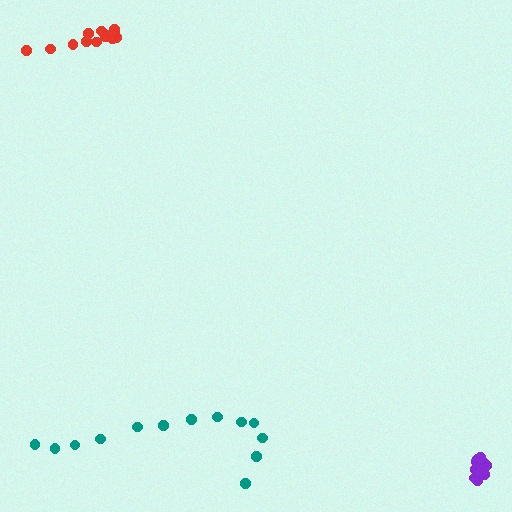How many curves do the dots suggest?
There are 3 distinct paths.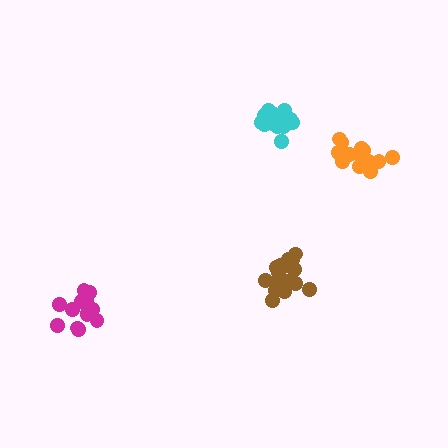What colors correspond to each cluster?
The clusters are colored: magenta, cyan, orange, brown.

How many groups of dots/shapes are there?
There are 4 groups.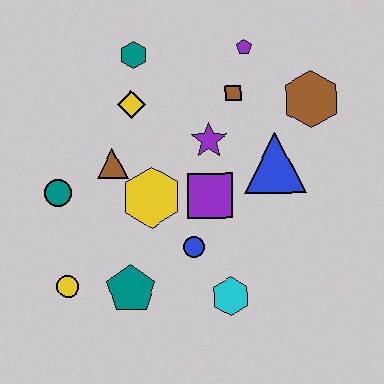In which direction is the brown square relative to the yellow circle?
The brown square is above the yellow circle.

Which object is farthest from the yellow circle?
The brown hexagon is farthest from the yellow circle.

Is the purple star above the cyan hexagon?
Yes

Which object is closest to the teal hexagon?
The yellow diamond is closest to the teal hexagon.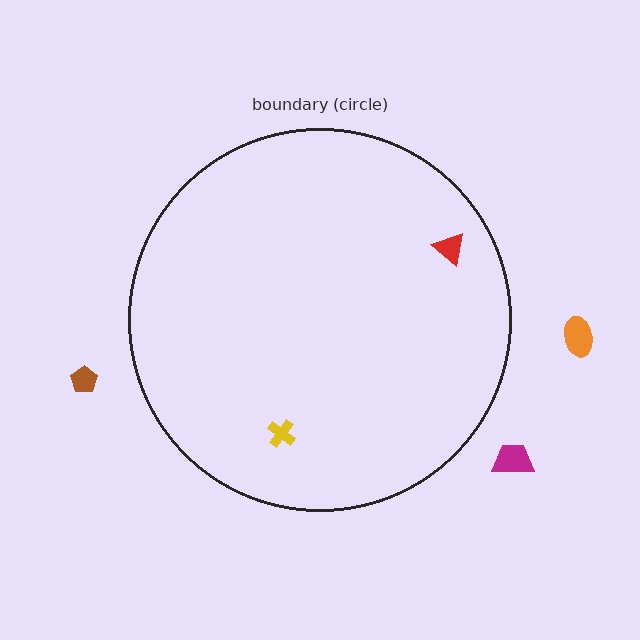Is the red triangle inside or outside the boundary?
Inside.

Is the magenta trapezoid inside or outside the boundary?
Outside.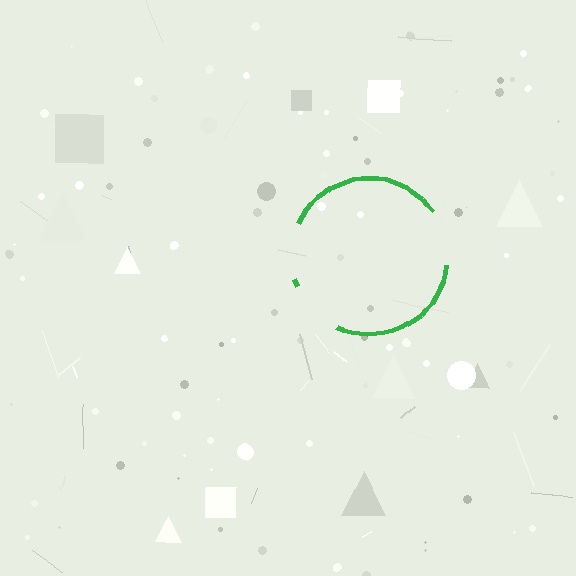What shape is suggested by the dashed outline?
The dashed outline suggests a circle.